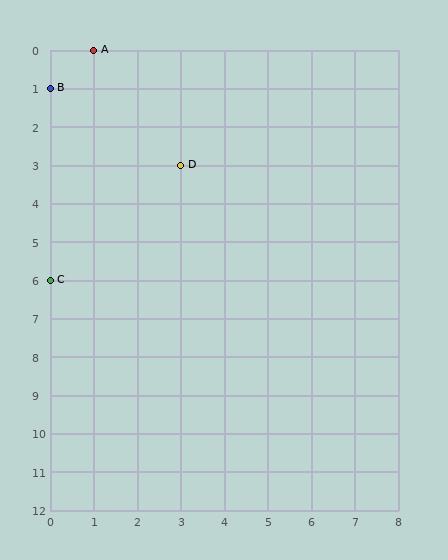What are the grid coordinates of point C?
Point C is at grid coordinates (0, 6).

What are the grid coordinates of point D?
Point D is at grid coordinates (3, 3).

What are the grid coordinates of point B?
Point B is at grid coordinates (0, 1).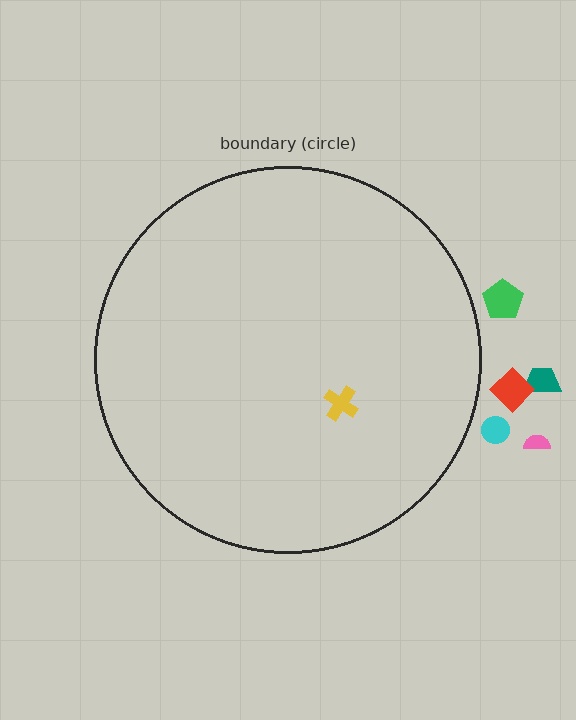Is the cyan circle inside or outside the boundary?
Outside.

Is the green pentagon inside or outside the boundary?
Outside.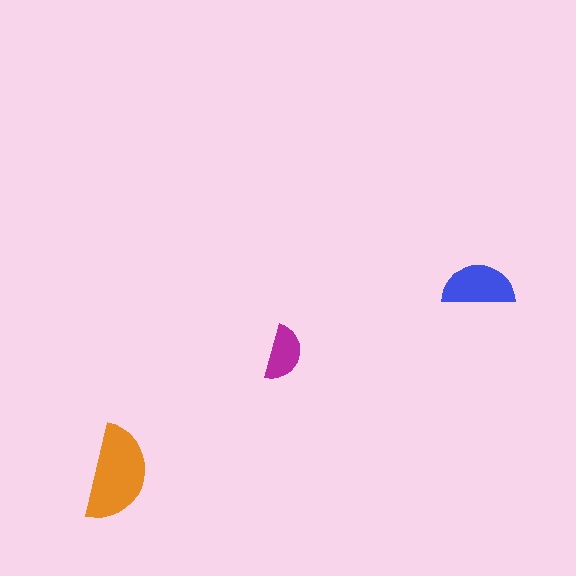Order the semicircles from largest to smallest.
the orange one, the blue one, the magenta one.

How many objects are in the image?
There are 3 objects in the image.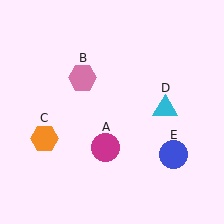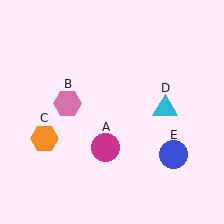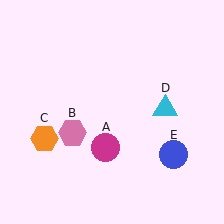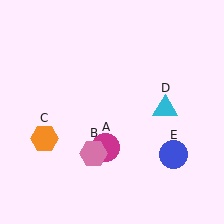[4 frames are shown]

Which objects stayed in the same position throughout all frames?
Magenta circle (object A) and orange hexagon (object C) and cyan triangle (object D) and blue circle (object E) remained stationary.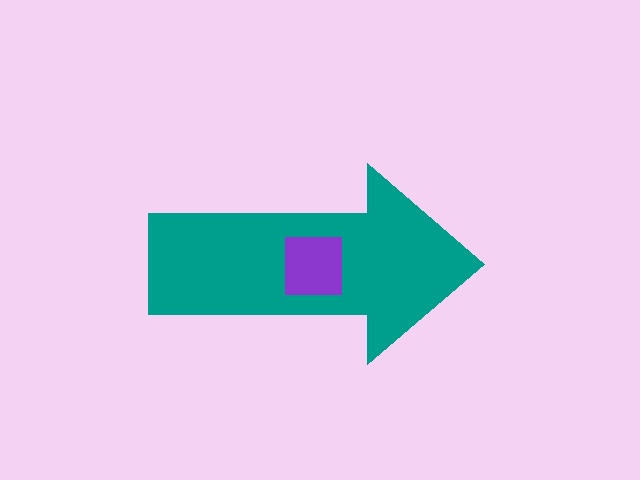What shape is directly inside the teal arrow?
The purple square.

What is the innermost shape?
The purple square.